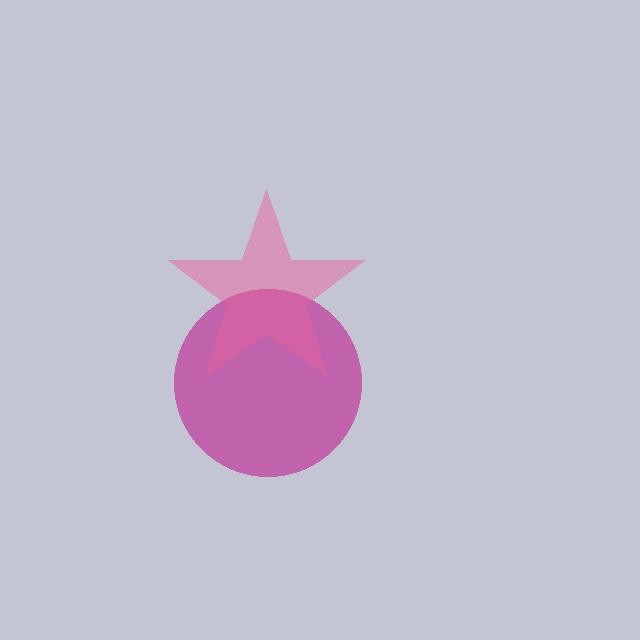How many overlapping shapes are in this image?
There are 2 overlapping shapes in the image.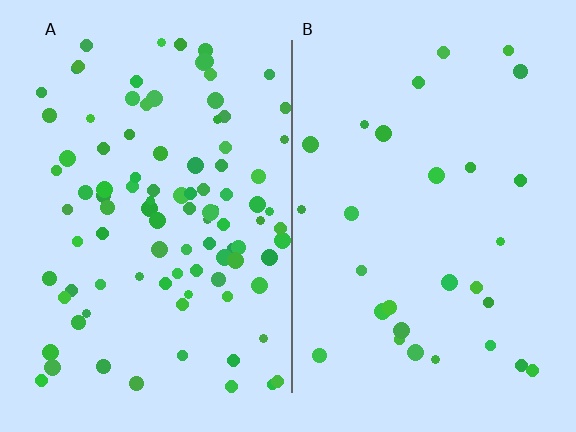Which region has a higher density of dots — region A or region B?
A (the left).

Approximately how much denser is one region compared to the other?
Approximately 3.3× — region A over region B.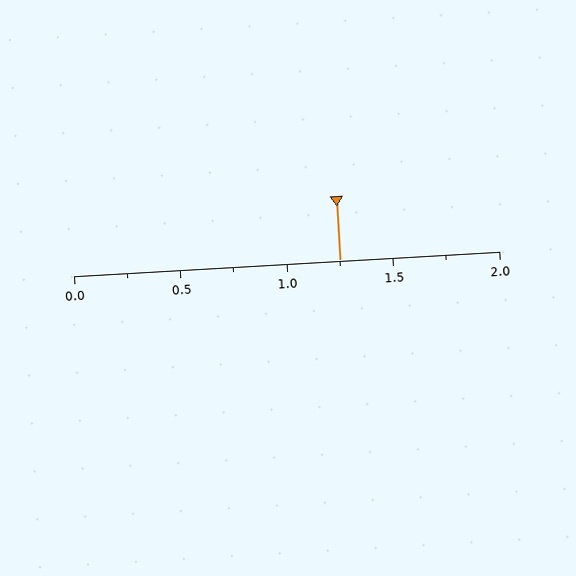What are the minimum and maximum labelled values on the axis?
The axis runs from 0.0 to 2.0.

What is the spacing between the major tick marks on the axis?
The major ticks are spaced 0.5 apart.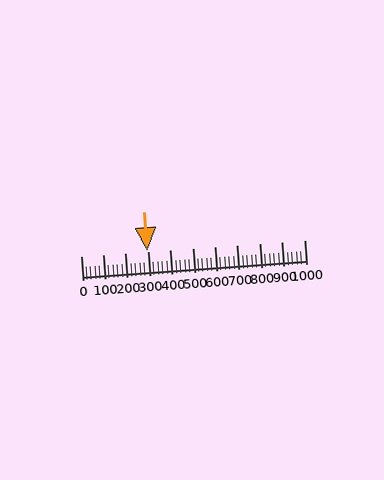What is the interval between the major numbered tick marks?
The major tick marks are spaced 100 units apart.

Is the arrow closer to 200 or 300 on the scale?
The arrow is closer to 300.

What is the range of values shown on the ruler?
The ruler shows values from 0 to 1000.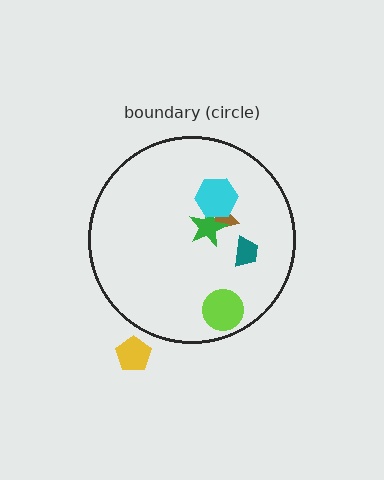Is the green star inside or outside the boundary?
Inside.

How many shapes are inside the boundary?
5 inside, 1 outside.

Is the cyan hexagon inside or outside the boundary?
Inside.